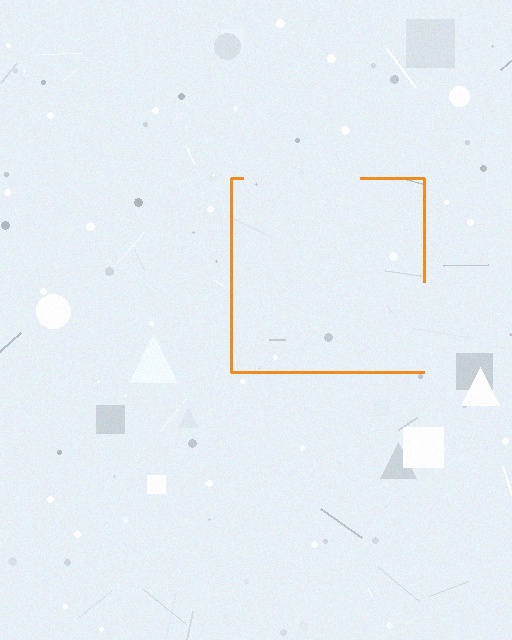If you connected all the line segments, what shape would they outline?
They would outline a square.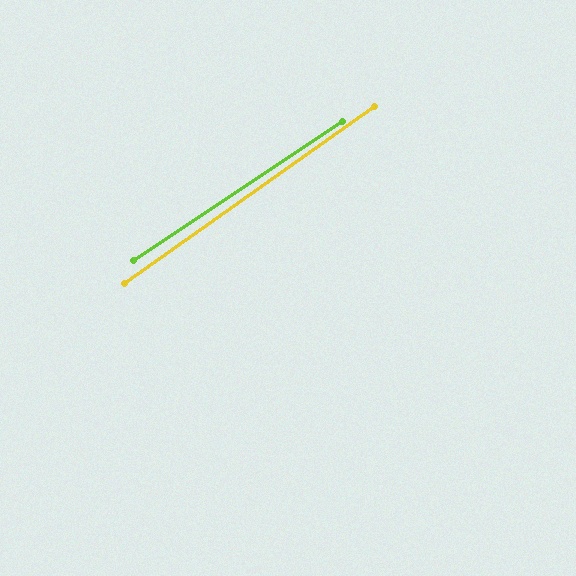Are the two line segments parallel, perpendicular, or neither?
Parallel — their directions differ by only 1.8°.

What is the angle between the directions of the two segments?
Approximately 2 degrees.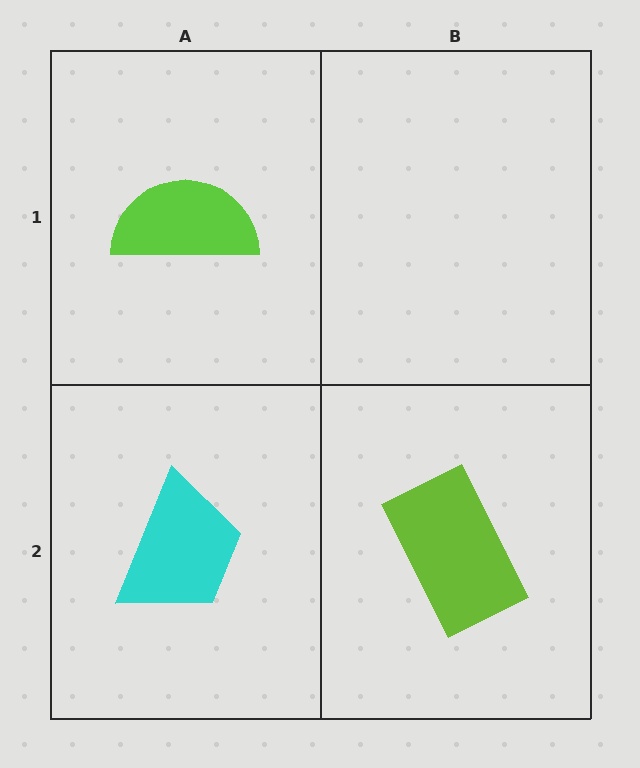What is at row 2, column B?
A lime rectangle.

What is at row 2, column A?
A cyan trapezoid.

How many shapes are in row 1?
1 shape.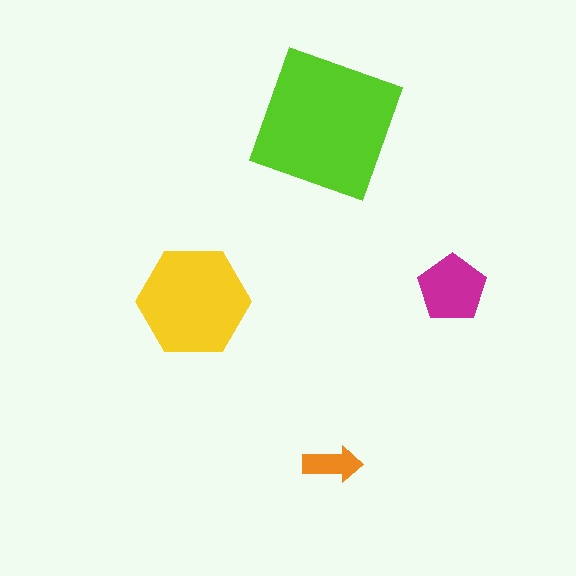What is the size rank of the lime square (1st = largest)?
1st.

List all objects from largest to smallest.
The lime square, the yellow hexagon, the magenta pentagon, the orange arrow.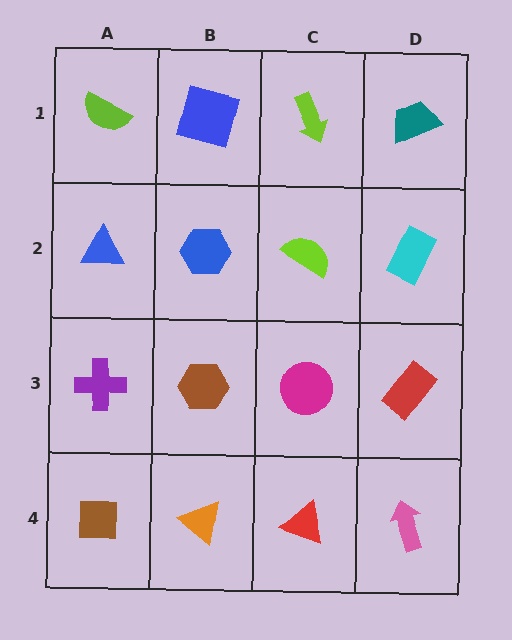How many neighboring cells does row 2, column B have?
4.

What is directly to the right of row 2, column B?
A lime semicircle.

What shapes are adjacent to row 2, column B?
A blue square (row 1, column B), a brown hexagon (row 3, column B), a blue triangle (row 2, column A), a lime semicircle (row 2, column C).